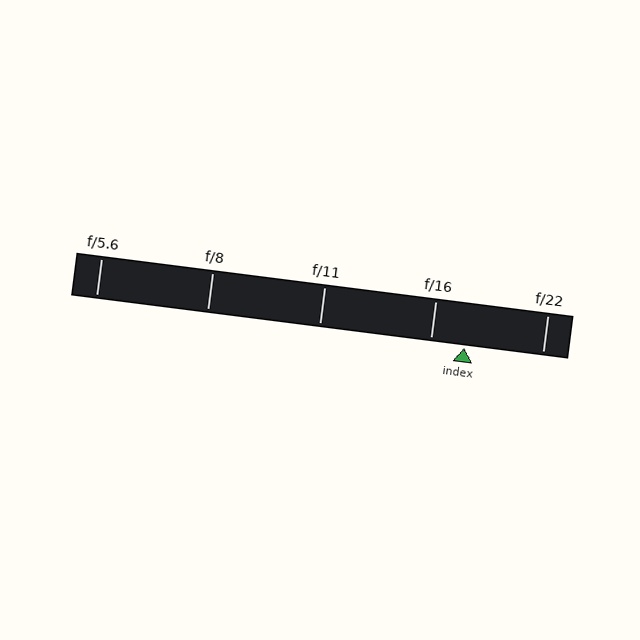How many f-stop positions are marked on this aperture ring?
There are 5 f-stop positions marked.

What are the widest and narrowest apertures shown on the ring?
The widest aperture shown is f/5.6 and the narrowest is f/22.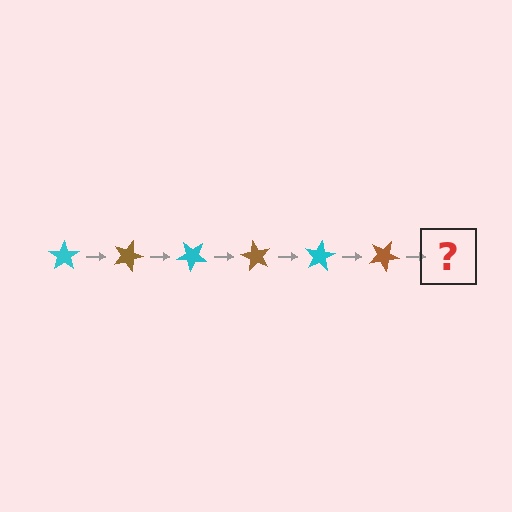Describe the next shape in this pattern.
It should be a cyan star, rotated 120 degrees from the start.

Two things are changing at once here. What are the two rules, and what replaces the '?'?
The two rules are that it rotates 20 degrees each step and the color cycles through cyan and brown. The '?' should be a cyan star, rotated 120 degrees from the start.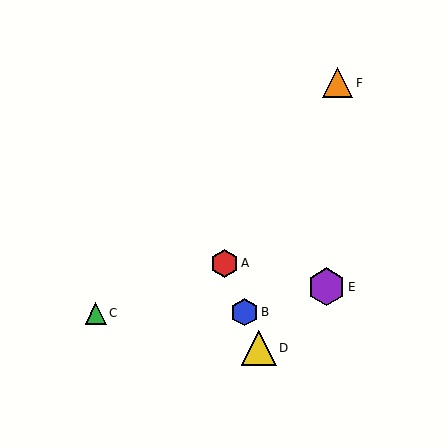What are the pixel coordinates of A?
Object A is at (225, 263).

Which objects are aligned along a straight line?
Objects A, B, D are aligned along a straight line.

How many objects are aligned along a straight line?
3 objects (A, B, D) are aligned along a straight line.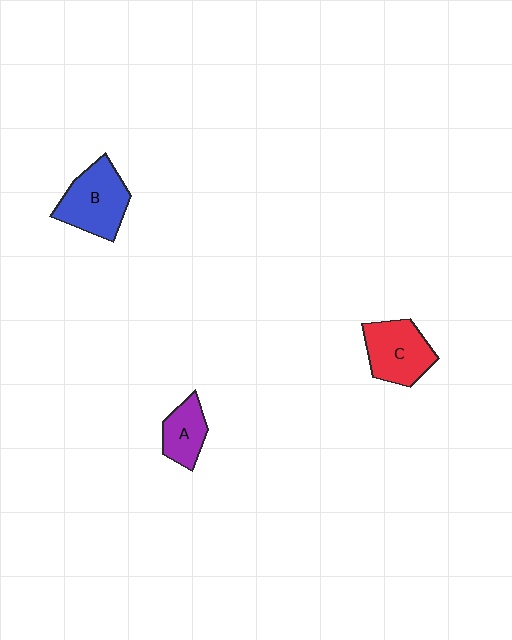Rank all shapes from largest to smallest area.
From largest to smallest: B (blue), C (red), A (purple).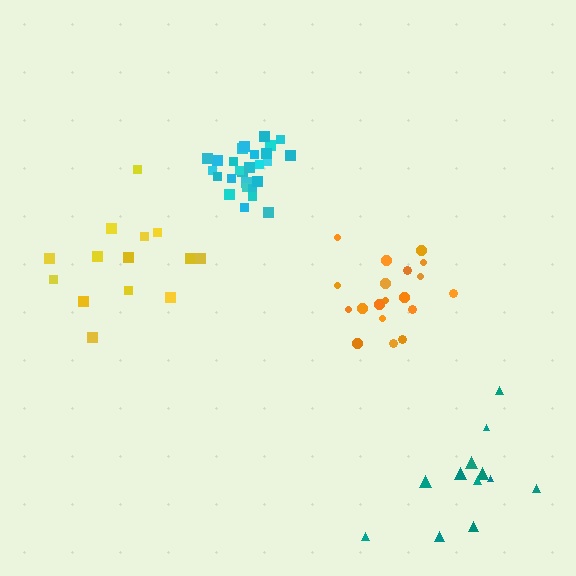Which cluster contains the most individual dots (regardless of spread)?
Cyan (27).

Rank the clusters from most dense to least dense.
cyan, orange, yellow, teal.